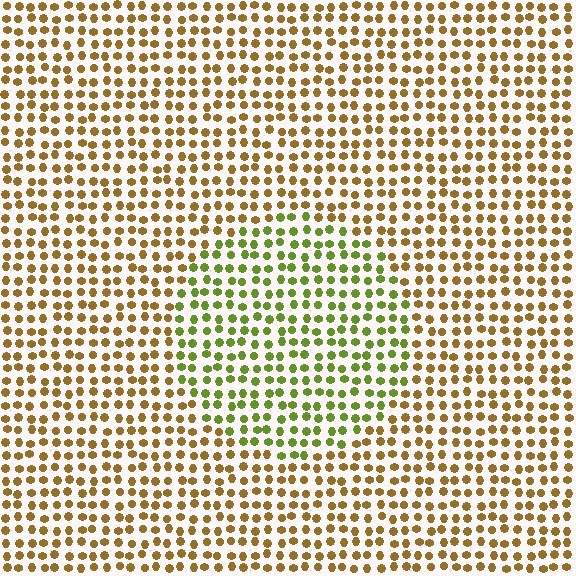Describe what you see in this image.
The image is filled with small brown elements in a uniform arrangement. A circle-shaped region is visible where the elements are tinted to a slightly different hue, forming a subtle color boundary.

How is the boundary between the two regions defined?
The boundary is defined purely by a slight shift in hue (about 47 degrees). Spacing, size, and orientation are identical on both sides.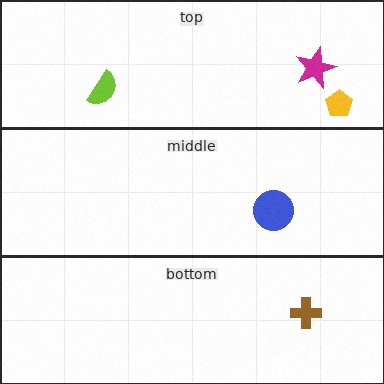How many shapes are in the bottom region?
1.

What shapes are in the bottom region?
The brown cross.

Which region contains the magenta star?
The top region.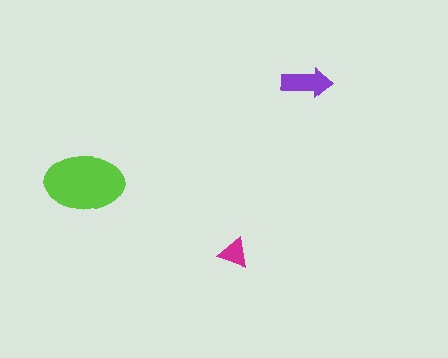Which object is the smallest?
The magenta triangle.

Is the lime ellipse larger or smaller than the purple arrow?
Larger.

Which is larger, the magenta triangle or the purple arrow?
The purple arrow.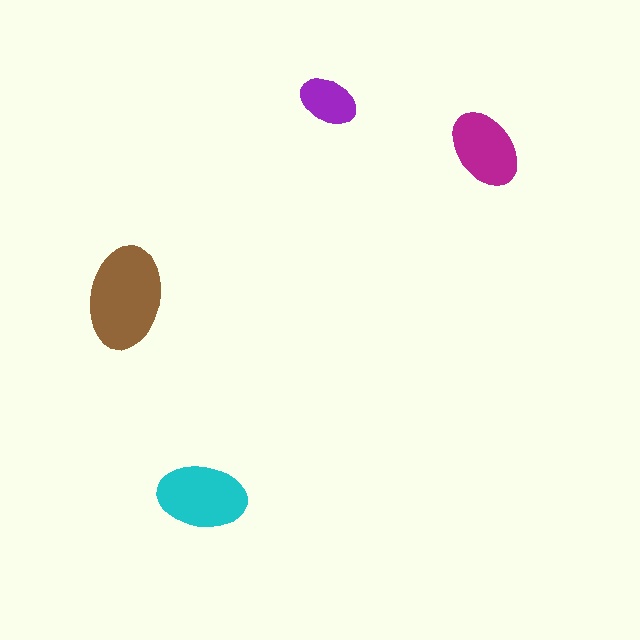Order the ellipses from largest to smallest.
the brown one, the cyan one, the magenta one, the purple one.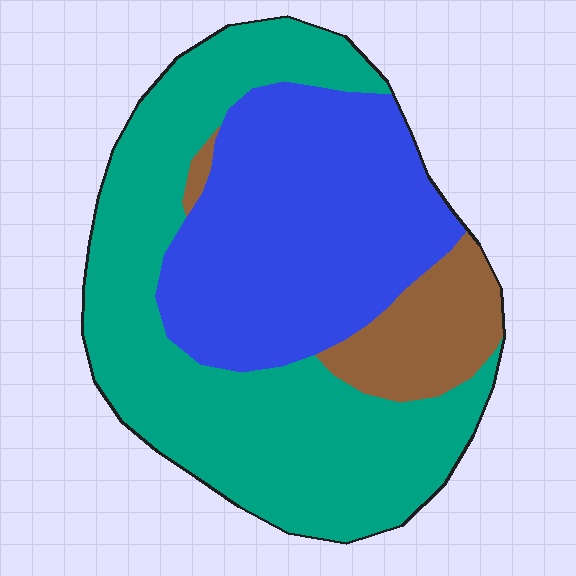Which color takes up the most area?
Teal, at roughly 50%.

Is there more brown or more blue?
Blue.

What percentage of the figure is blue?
Blue covers about 40% of the figure.